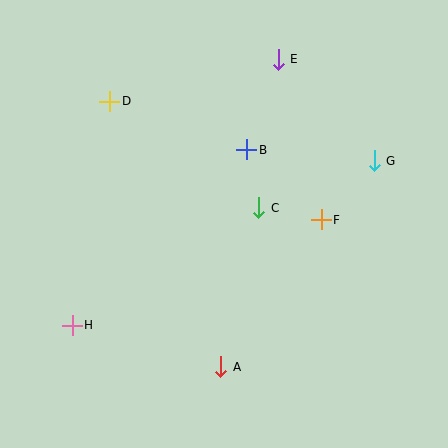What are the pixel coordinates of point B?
Point B is at (247, 150).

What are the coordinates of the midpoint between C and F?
The midpoint between C and F is at (290, 214).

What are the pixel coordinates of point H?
Point H is at (72, 325).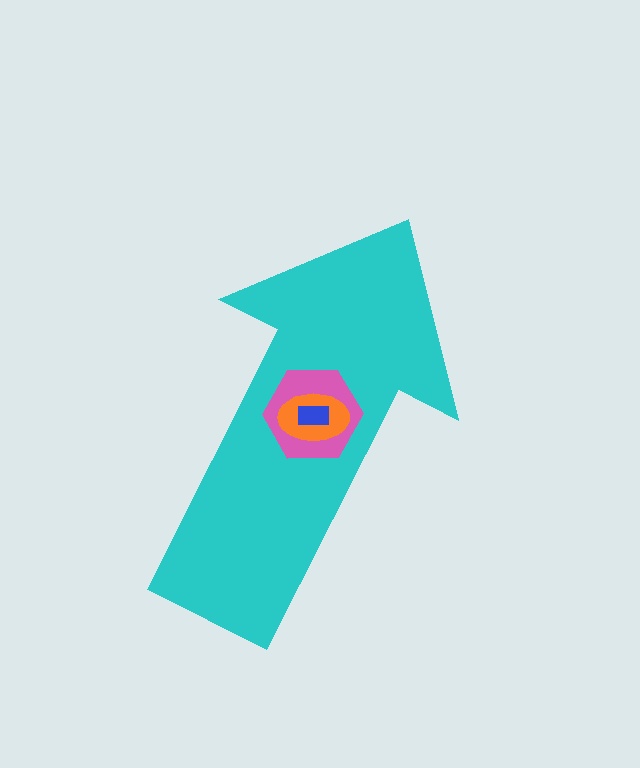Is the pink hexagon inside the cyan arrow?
Yes.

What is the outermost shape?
The cyan arrow.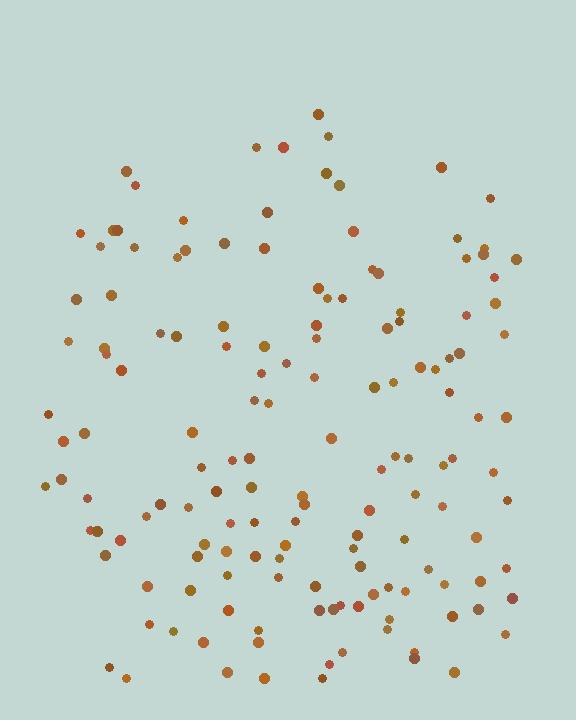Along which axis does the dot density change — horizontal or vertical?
Vertical.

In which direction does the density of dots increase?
From top to bottom, with the bottom side densest.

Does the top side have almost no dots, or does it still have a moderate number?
Still a moderate number, just noticeably fewer than the bottom.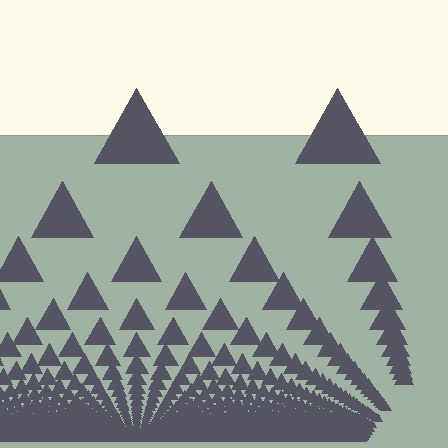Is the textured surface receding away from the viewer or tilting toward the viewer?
The surface appears to tilt toward the viewer. Texture elements get larger and sparser toward the top.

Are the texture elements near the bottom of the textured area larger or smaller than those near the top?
Smaller. The gradient is inverted — elements near the bottom are smaller and denser.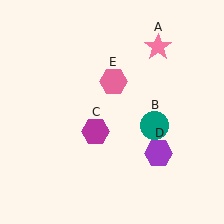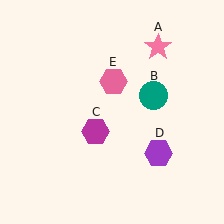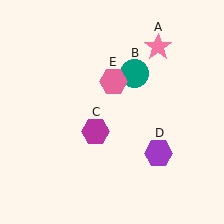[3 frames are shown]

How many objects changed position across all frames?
1 object changed position: teal circle (object B).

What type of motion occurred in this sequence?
The teal circle (object B) rotated counterclockwise around the center of the scene.